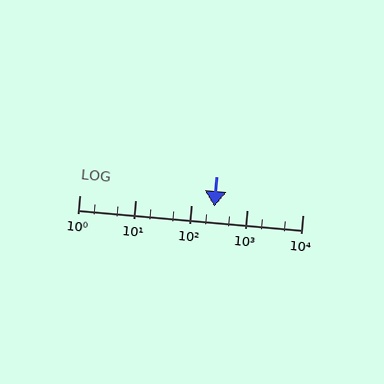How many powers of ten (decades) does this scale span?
The scale spans 4 decades, from 1 to 10000.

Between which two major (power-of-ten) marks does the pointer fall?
The pointer is between 100 and 1000.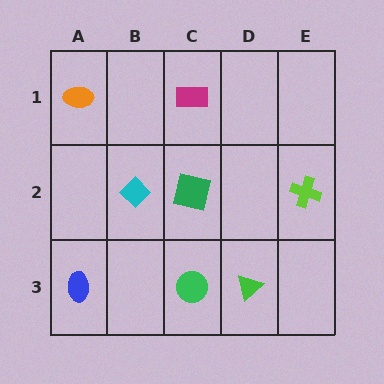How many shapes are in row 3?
3 shapes.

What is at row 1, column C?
A magenta rectangle.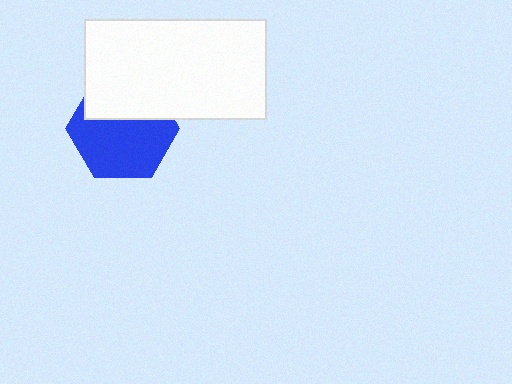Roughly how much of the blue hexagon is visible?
About half of it is visible (roughly 63%).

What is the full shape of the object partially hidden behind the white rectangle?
The partially hidden object is a blue hexagon.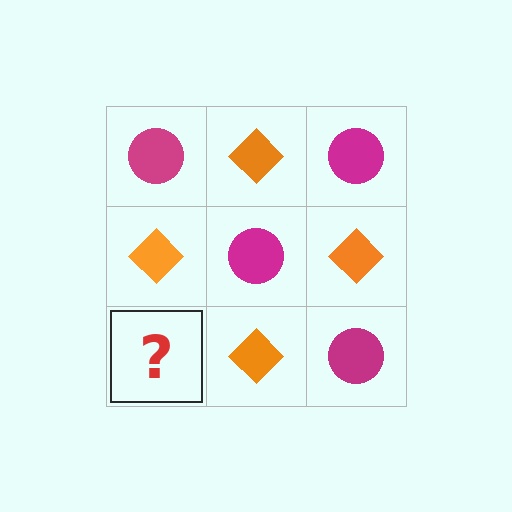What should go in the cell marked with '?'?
The missing cell should contain a magenta circle.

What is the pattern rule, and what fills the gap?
The rule is that it alternates magenta circle and orange diamond in a checkerboard pattern. The gap should be filled with a magenta circle.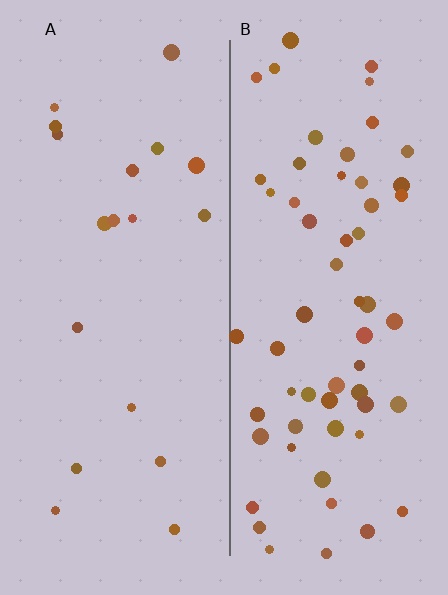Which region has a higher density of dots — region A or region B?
B (the right).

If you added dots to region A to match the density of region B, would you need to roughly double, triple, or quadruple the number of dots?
Approximately triple.